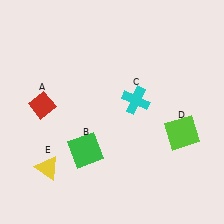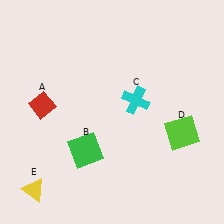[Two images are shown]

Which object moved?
The yellow triangle (E) moved down.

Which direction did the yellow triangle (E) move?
The yellow triangle (E) moved down.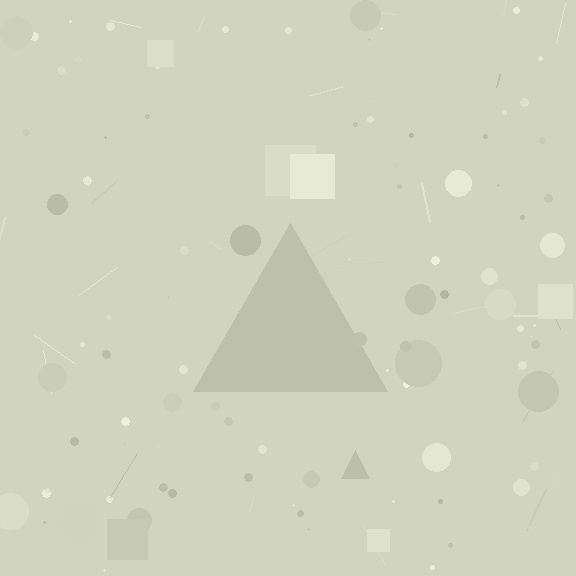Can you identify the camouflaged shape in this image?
The camouflaged shape is a triangle.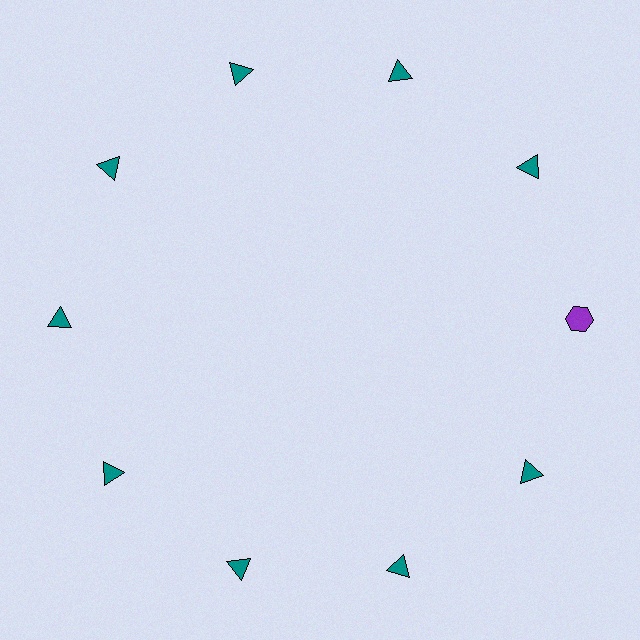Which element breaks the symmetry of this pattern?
The purple hexagon at roughly the 3 o'clock position breaks the symmetry. All other shapes are teal triangles.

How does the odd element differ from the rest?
It differs in both color (purple instead of teal) and shape (hexagon instead of triangle).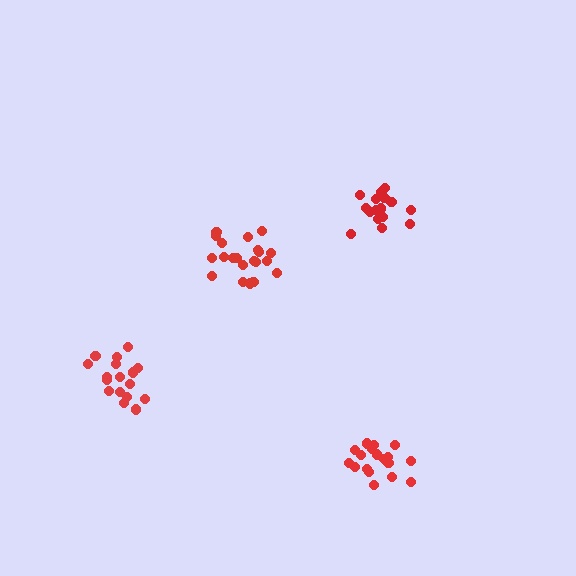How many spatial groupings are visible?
There are 4 spatial groupings.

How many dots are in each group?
Group 1: 21 dots, Group 2: 19 dots, Group 3: 16 dots, Group 4: 17 dots (73 total).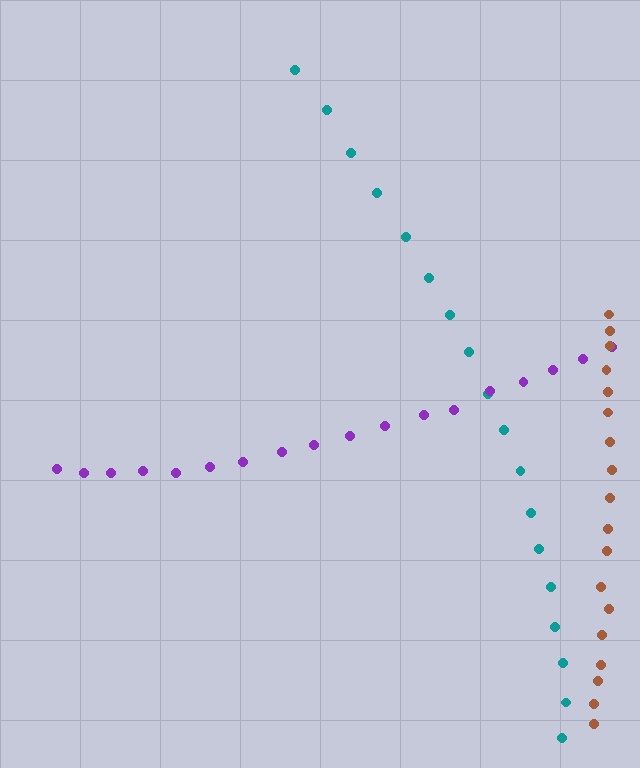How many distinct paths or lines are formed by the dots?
There are 3 distinct paths.